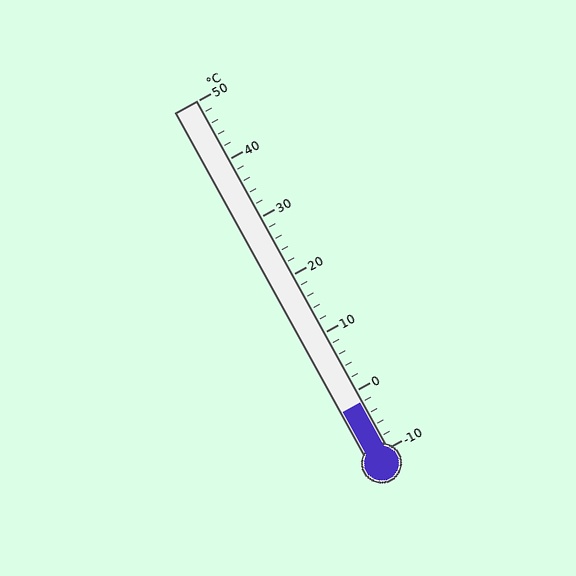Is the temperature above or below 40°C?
The temperature is below 40°C.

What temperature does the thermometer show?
The thermometer shows approximately -2°C.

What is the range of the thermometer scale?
The thermometer scale ranges from -10°C to 50°C.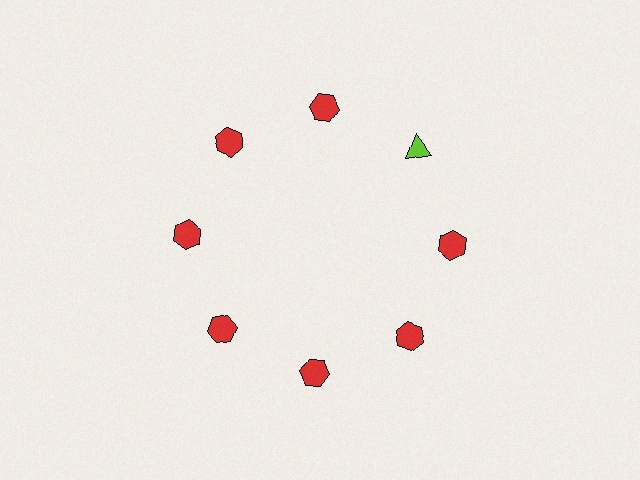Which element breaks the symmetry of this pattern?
The lime triangle at roughly the 2 o'clock position breaks the symmetry. All other shapes are red hexagons.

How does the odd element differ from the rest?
It differs in both color (lime instead of red) and shape (triangle instead of hexagon).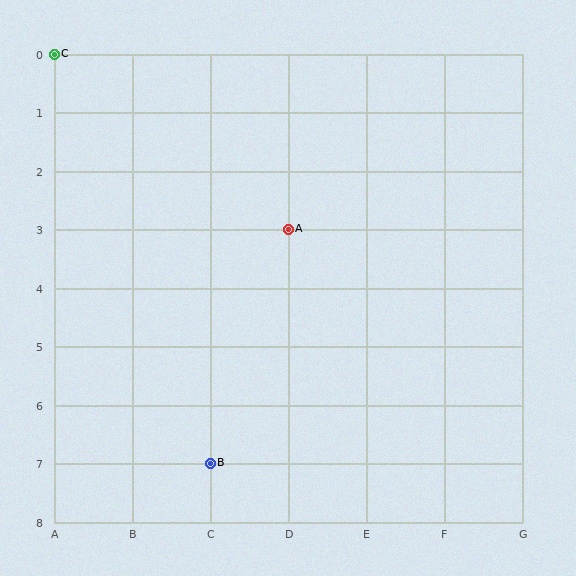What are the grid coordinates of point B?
Point B is at grid coordinates (C, 7).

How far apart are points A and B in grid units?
Points A and B are 1 column and 4 rows apart (about 4.1 grid units diagonally).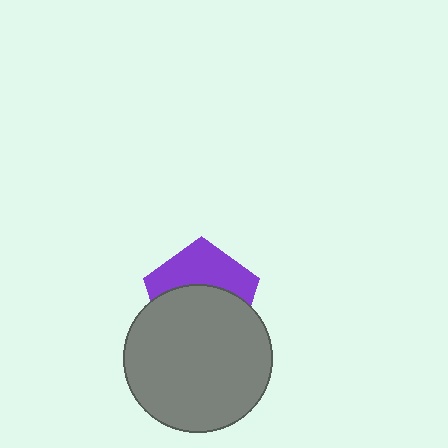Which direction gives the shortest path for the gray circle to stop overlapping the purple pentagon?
Moving down gives the shortest separation.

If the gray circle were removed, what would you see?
You would see the complete purple pentagon.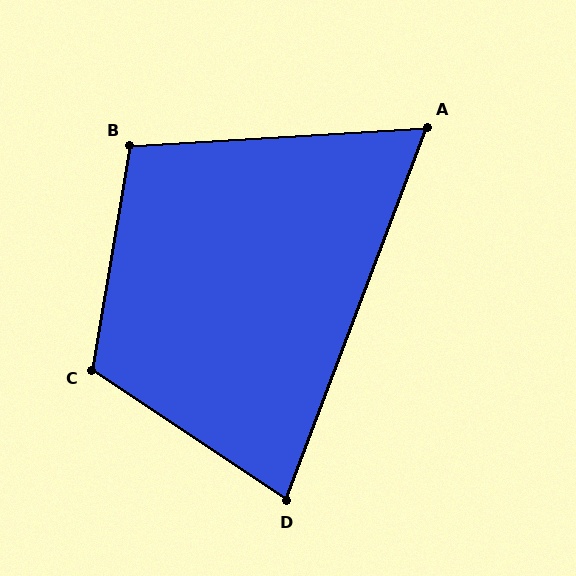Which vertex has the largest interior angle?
C, at approximately 114 degrees.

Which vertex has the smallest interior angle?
A, at approximately 66 degrees.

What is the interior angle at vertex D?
Approximately 77 degrees (acute).